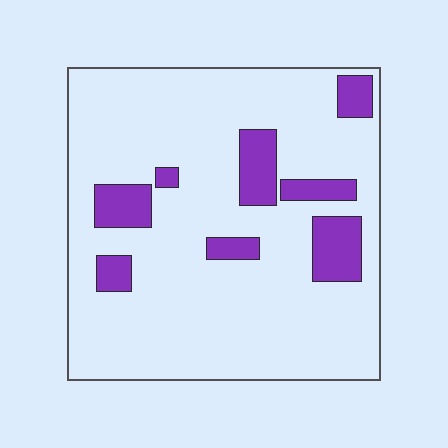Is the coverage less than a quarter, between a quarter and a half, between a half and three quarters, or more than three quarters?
Less than a quarter.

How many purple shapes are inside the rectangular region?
8.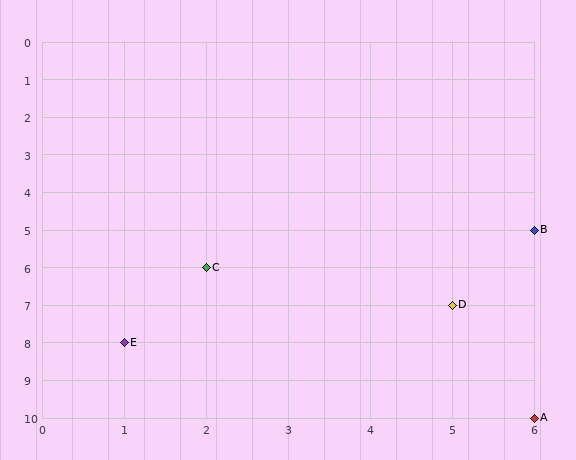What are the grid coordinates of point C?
Point C is at grid coordinates (2, 6).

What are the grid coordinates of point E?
Point E is at grid coordinates (1, 8).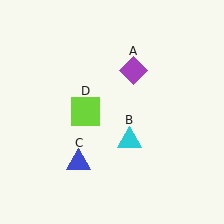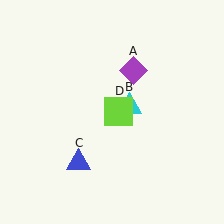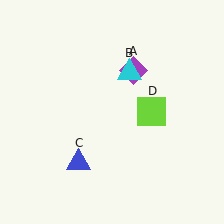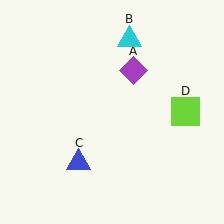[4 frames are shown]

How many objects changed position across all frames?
2 objects changed position: cyan triangle (object B), lime square (object D).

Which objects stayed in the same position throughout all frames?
Purple diamond (object A) and blue triangle (object C) remained stationary.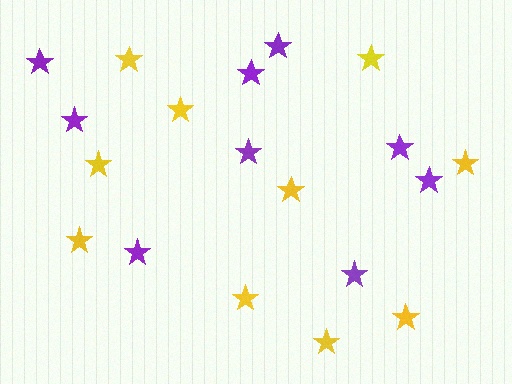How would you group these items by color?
There are 2 groups: one group of purple stars (9) and one group of yellow stars (10).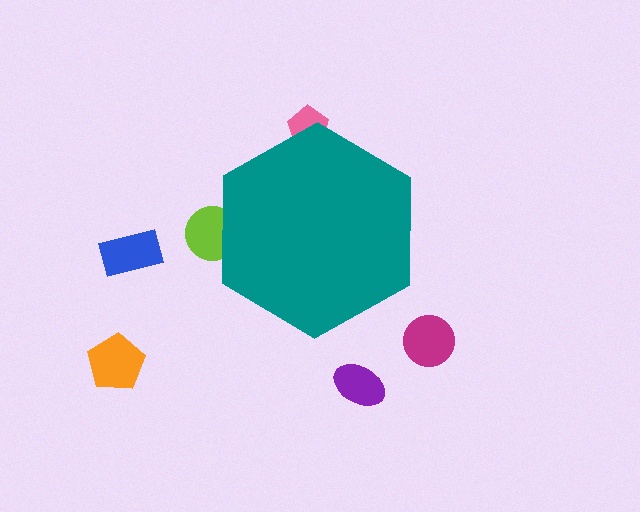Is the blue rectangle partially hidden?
No, the blue rectangle is fully visible.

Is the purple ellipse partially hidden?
No, the purple ellipse is fully visible.